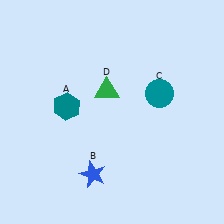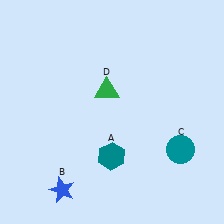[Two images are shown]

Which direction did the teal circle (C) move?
The teal circle (C) moved down.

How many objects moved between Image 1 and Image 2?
3 objects moved between the two images.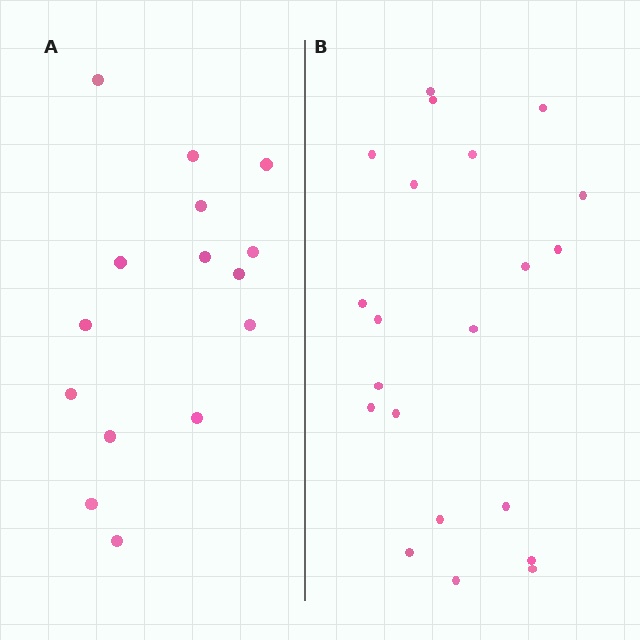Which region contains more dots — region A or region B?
Region B (the right region) has more dots.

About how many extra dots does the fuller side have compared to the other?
Region B has about 6 more dots than region A.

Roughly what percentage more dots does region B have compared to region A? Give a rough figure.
About 40% more.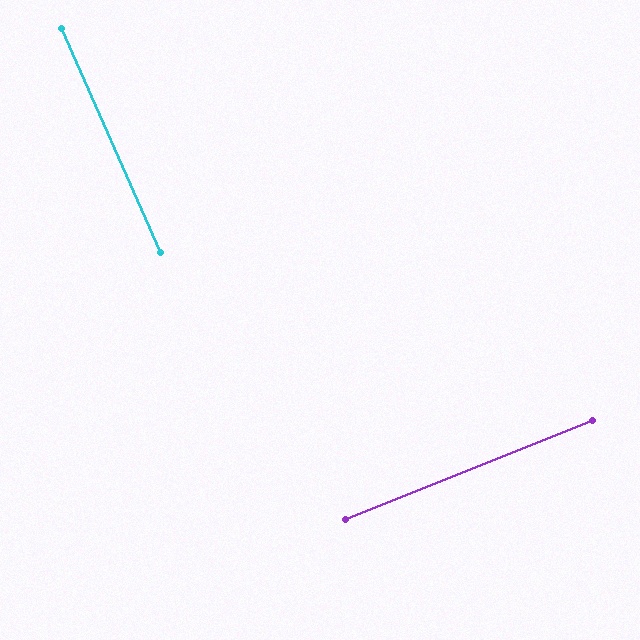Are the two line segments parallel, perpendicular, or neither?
Perpendicular — they meet at approximately 88°.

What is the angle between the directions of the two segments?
Approximately 88 degrees.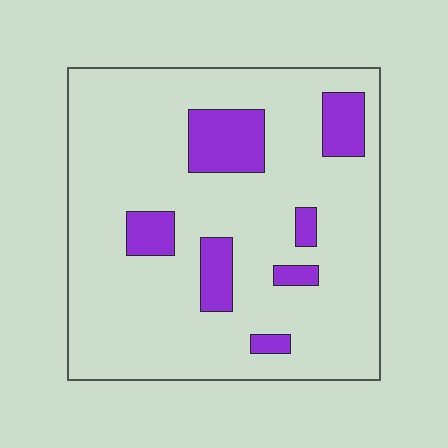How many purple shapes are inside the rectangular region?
7.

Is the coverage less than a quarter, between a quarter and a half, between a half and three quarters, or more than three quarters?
Less than a quarter.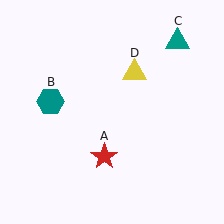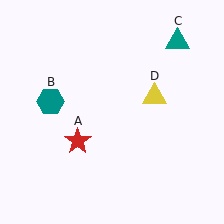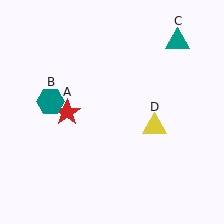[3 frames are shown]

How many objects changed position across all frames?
2 objects changed position: red star (object A), yellow triangle (object D).